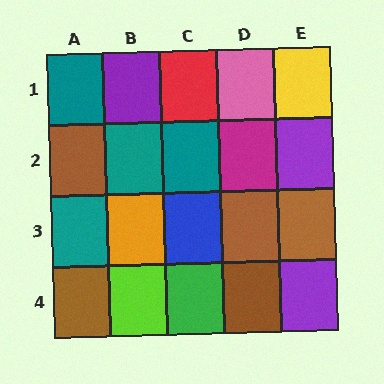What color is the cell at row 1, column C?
Red.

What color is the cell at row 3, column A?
Teal.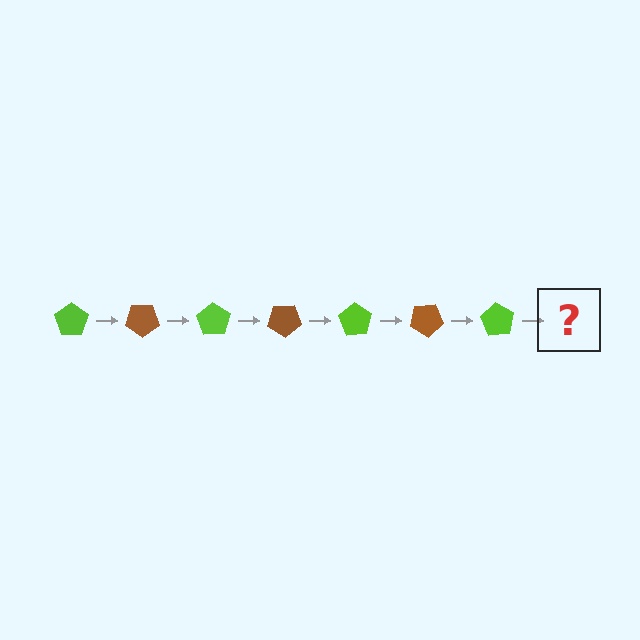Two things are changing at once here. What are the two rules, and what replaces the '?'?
The two rules are that it rotates 35 degrees each step and the color cycles through lime and brown. The '?' should be a brown pentagon, rotated 245 degrees from the start.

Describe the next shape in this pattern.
It should be a brown pentagon, rotated 245 degrees from the start.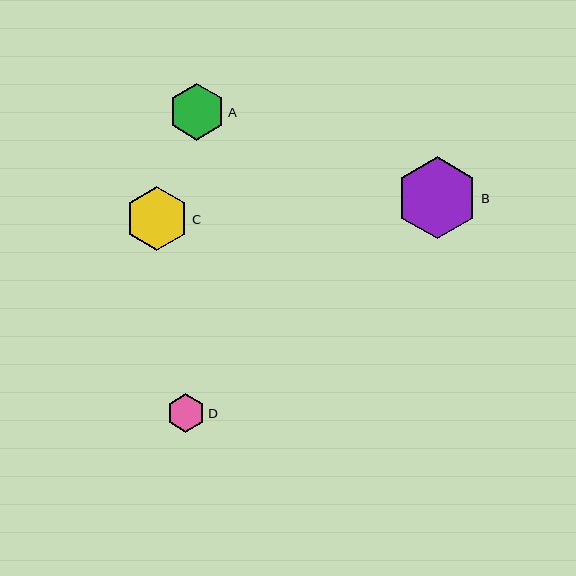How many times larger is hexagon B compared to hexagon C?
Hexagon B is approximately 1.3 times the size of hexagon C.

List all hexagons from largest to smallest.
From largest to smallest: B, C, A, D.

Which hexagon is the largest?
Hexagon B is the largest with a size of approximately 82 pixels.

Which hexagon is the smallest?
Hexagon D is the smallest with a size of approximately 39 pixels.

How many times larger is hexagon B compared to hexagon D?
Hexagon B is approximately 2.1 times the size of hexagon D.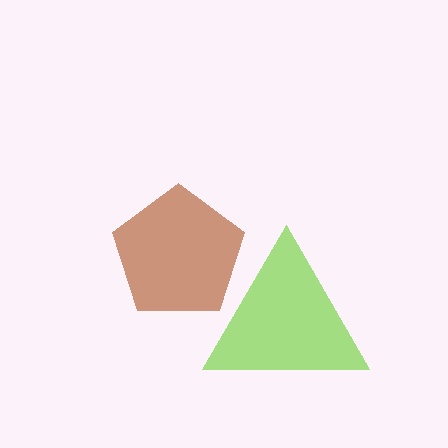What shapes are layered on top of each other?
The layered shapes are: a lime triangle, a brown pentagon.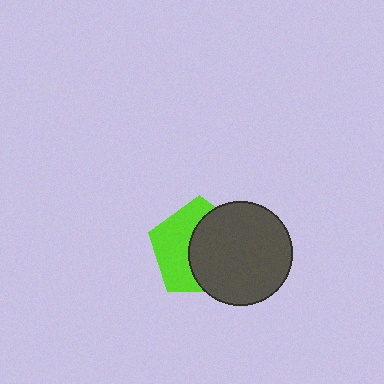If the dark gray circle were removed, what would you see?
You would see the complete lime pentagon.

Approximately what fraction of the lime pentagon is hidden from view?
Roughly 54% of the lime pentagon is hidden behind the dark gray circle.